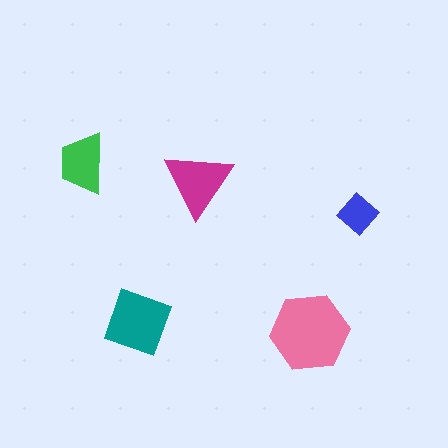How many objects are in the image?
There are 5 objects in the image.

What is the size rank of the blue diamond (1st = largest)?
5th.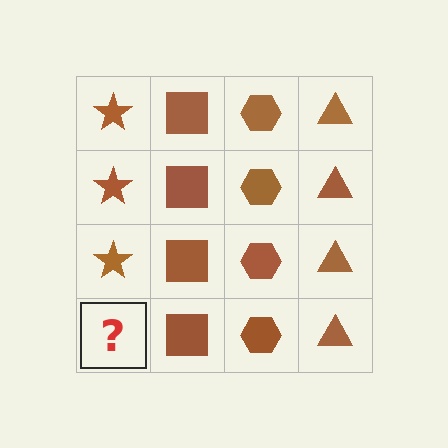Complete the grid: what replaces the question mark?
The question mark should be replaced with a brown star.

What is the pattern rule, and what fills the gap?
The rule is that each column has a consistent shape. The gap should be filled with a brown star.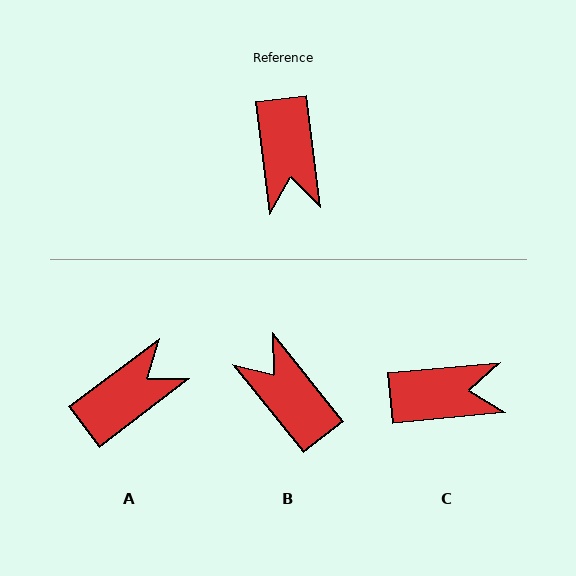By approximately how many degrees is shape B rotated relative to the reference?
Approximately 149 degrees clockwise.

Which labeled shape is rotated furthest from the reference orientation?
B, about 149 degrees away.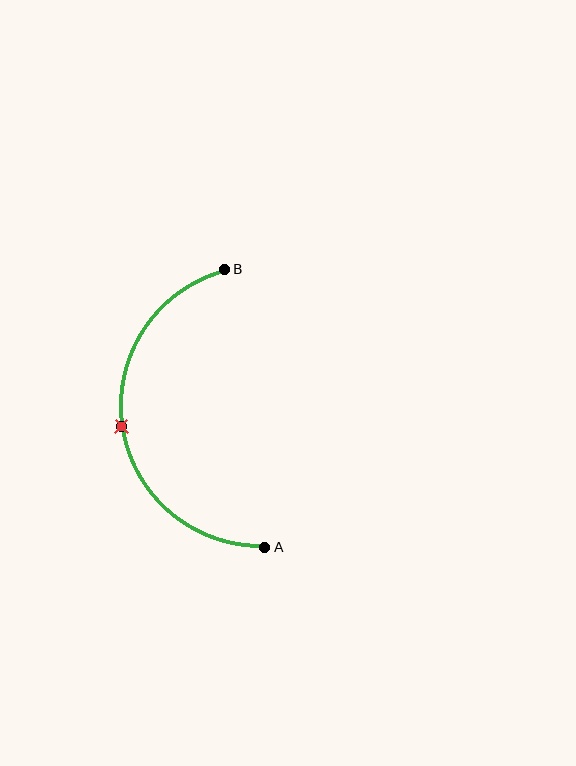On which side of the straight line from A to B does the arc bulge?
The arc bulges to the left of the straight line connecting A and B.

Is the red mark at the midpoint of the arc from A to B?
Yes. The red mark lies on the arc at equal arc-length from both A and B — it is the arc midpoint.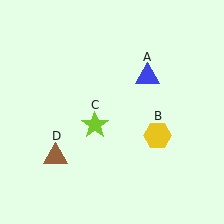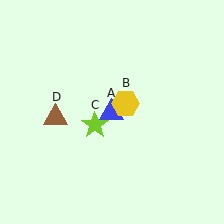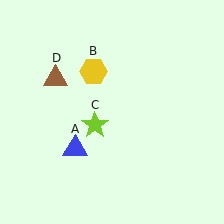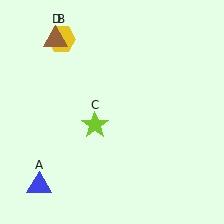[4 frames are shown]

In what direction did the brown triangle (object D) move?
The brown triangle (object D) moved up.